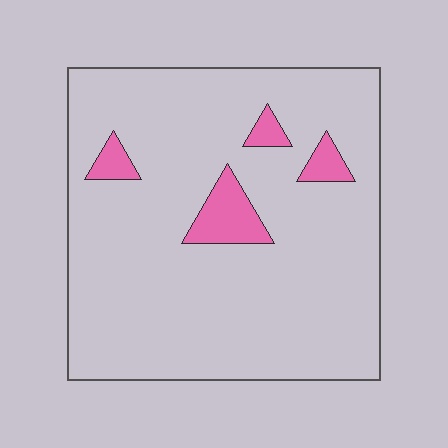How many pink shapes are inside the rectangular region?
4.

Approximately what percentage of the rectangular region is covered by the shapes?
Approximately 10%.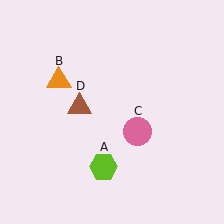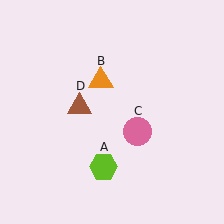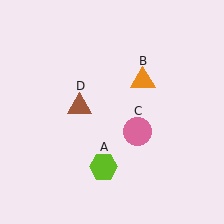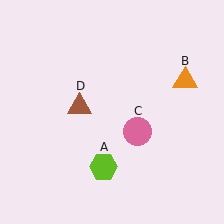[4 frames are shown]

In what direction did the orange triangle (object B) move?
The orange triangle (object B) moved right.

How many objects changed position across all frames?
1 object changed position: orange triangle (object B).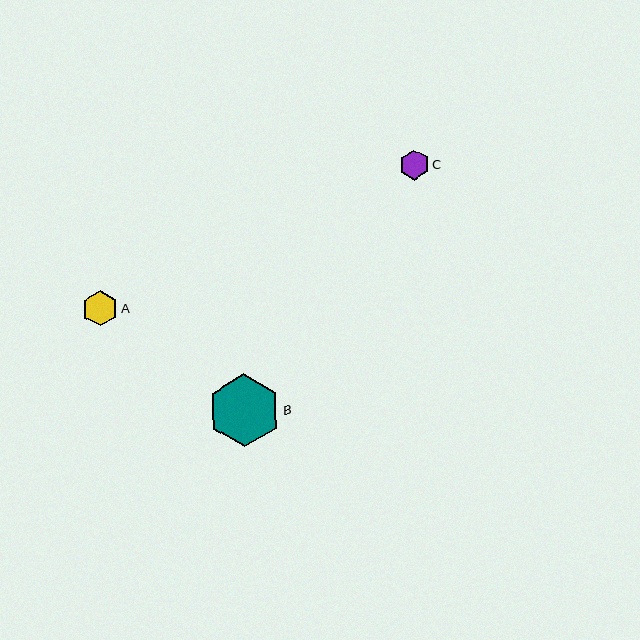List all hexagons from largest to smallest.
From largest to smallest: B, A, C.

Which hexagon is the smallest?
Hexagon C is the smallest with a size of approximately 30 pixels.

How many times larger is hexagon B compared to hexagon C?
Hexagon B is approximately 2.4 times the size of hexagon C.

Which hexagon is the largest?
Hexagon B is the largest with a size of approximately 73 pixels.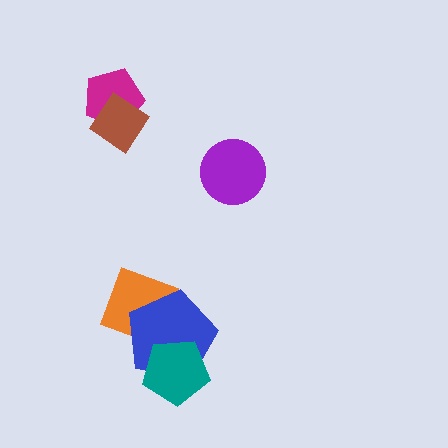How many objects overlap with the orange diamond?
1 object overlaps with the orange diamond.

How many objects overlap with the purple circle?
0 objects overlap with the purple circle.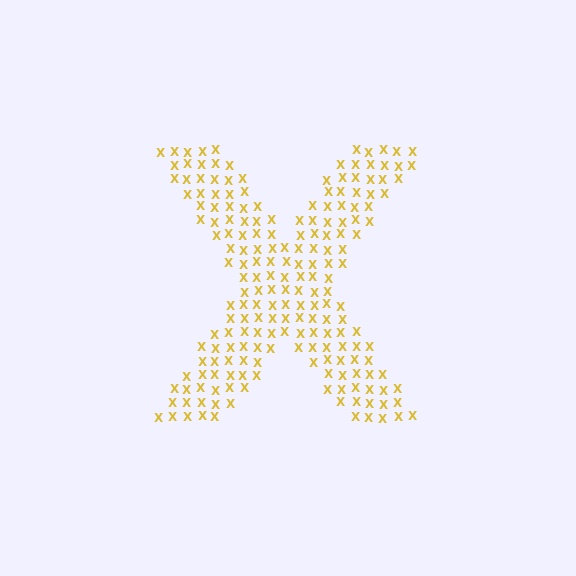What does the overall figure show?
The overall figure shows the letter X.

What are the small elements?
The small elements are letter X's.